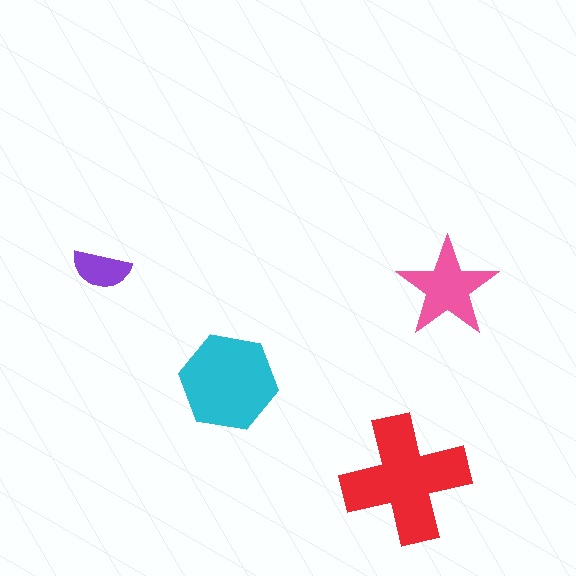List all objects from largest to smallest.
The red cross, the cyan hexagon, the pink star, the purple semicircle.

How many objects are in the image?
There are 4 objects in the image.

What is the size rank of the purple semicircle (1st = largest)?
4th.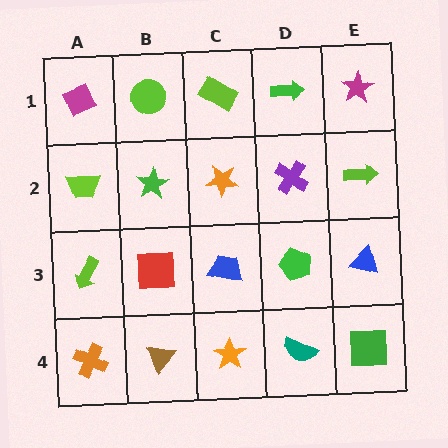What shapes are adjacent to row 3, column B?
A green star (row 2, column B), a brown triangle (row 4, column B), a lime arrow (row 3, column A), a blue trapezoid (row 3, column C).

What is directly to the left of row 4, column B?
An orange cross.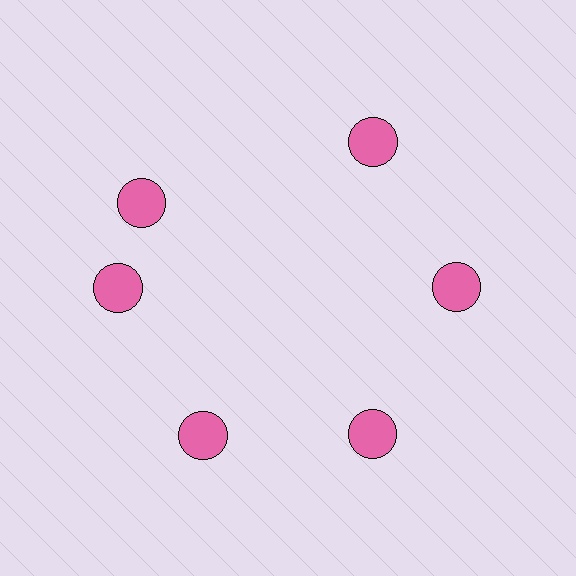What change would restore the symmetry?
The symmetry would be restored by rotating it back into even spacing with its neighbors so that all 6 circles sit at equal angles and equal distance from the center.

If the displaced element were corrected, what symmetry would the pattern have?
It would have 6-fold rotational symmetry — the pattern would map onto itself every 60 degrees.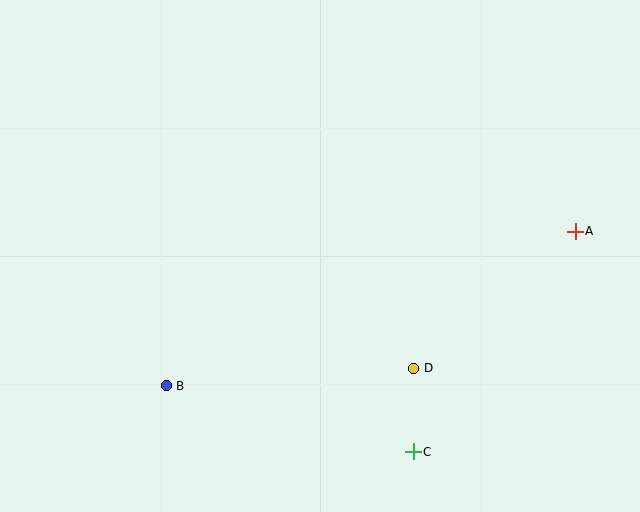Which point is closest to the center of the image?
Point D at (414, 368) is closest to the center.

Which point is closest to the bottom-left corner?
Point B is closest to the bottom-left corner.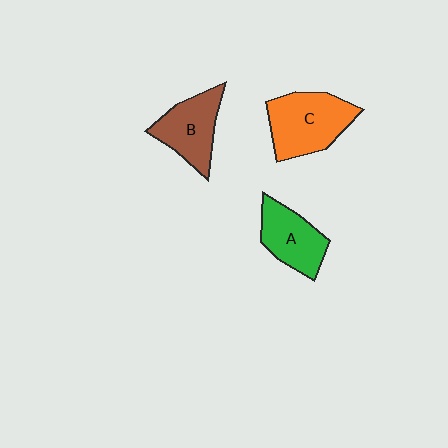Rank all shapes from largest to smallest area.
From largest to smallest: C (orange), B (brown), A (green).